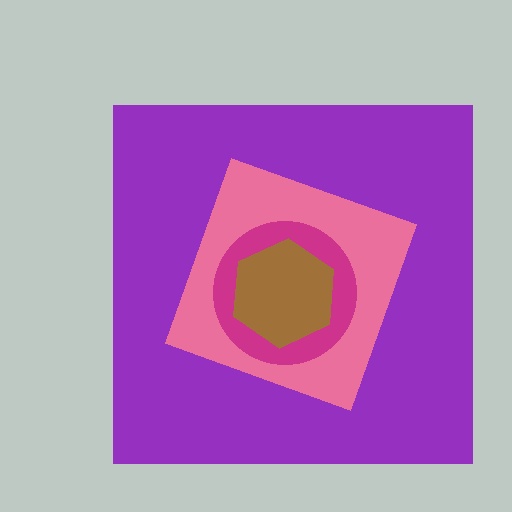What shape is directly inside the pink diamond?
The magenta circle.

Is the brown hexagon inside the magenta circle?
Yes.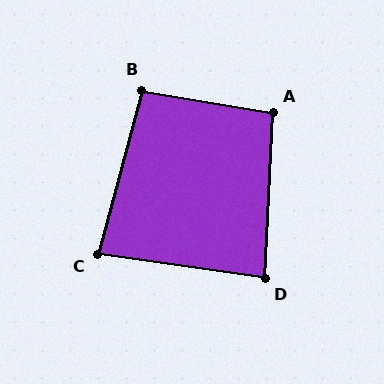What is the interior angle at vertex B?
Approximately 95 degrees (obtuse).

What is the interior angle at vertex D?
Approximately 85 degrees (acute).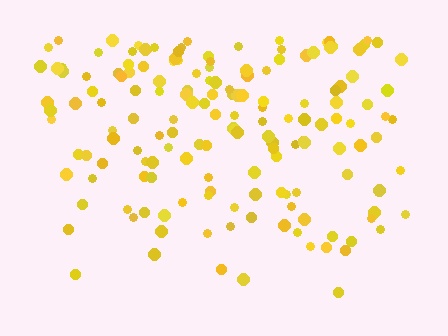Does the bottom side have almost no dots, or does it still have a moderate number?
Still a moderate number, just noticeably fewer than the top.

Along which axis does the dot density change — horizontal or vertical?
Vertical.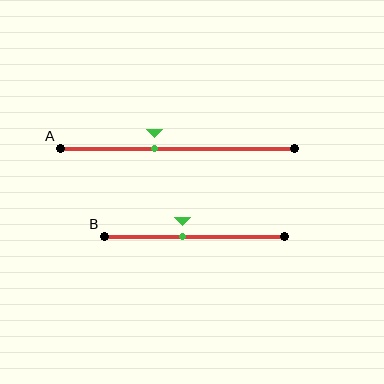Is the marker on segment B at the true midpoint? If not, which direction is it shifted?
No, the marker on segment B is shifted to the left by about 6% of the segment length.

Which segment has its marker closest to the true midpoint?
Segment B has its marker closest to the true midpoint.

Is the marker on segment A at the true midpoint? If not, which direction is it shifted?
No, the marker on segment A is shifted to the left by about 10% of the segment length.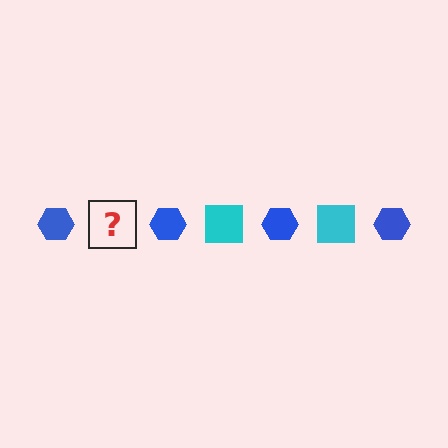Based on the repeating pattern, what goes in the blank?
The blank should be a cyan square.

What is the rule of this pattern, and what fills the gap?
The rule is that the pattern alternates between blue hexagon and cyan square. The gap should be filled with a cyan square.